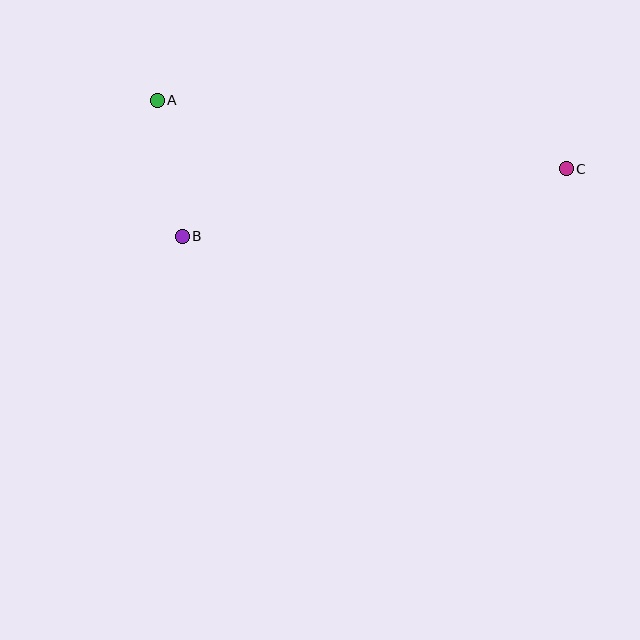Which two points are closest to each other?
Points A and B are closest to each other.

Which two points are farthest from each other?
Points A and C are farthest from each other.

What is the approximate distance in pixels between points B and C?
The distance between B and C is approximately 390 pixels.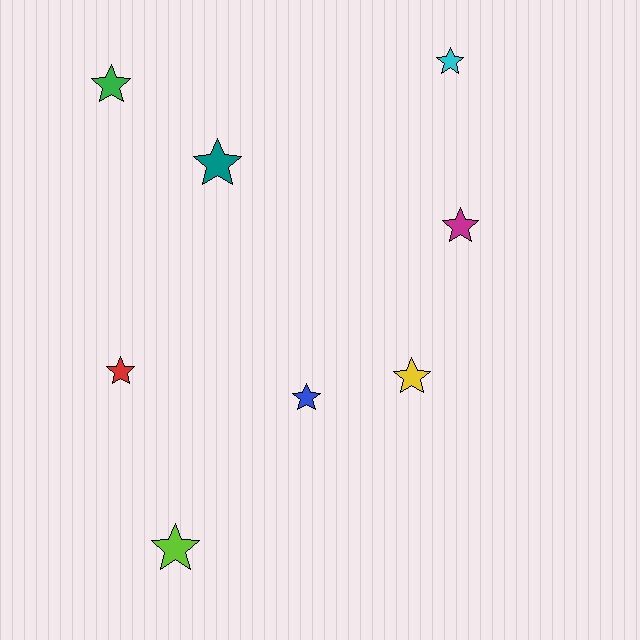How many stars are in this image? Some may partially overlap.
There are 8 stars.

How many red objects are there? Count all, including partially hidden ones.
There is 1 red object.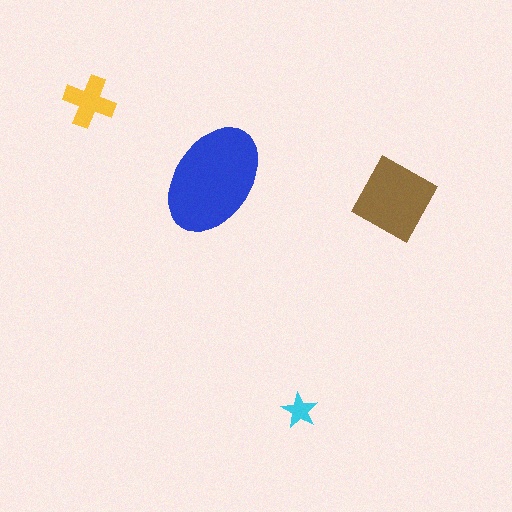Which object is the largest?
The blue ellipse.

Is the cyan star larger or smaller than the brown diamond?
Smaller.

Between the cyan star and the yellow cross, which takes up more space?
The yellow cross.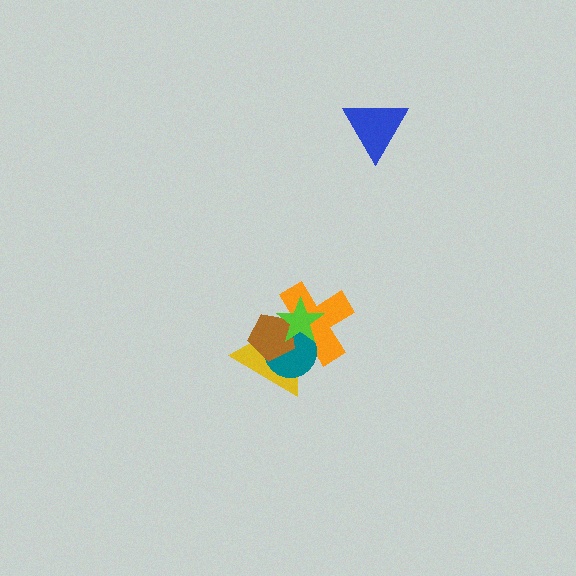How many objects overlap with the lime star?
4 objects overlap with the lime star.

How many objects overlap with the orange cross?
4 objects overlap with the orange cross.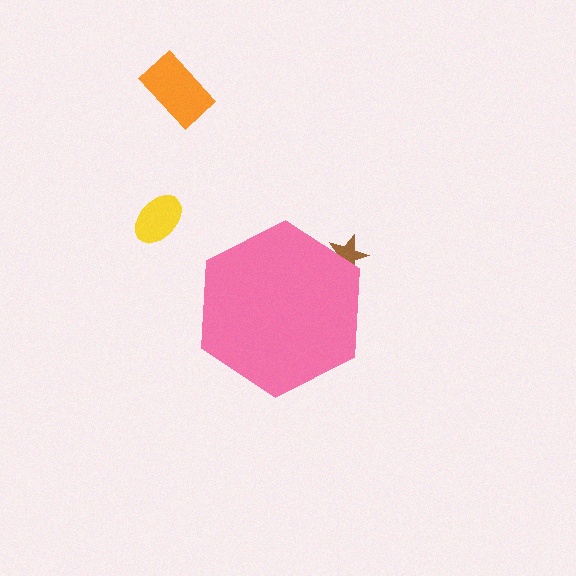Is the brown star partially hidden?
Yes, the brown star is partially hidden behind the pink hexagon.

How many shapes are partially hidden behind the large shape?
1 shape is partially hidden.